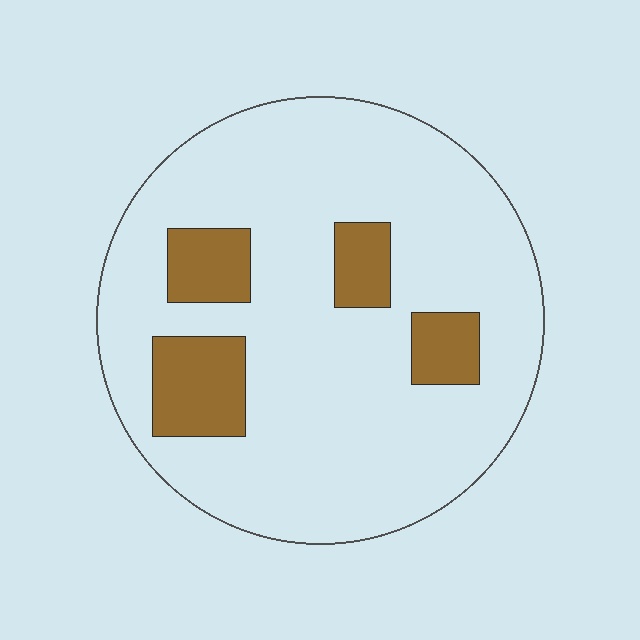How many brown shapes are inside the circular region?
4.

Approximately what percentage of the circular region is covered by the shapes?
Approximately 15%.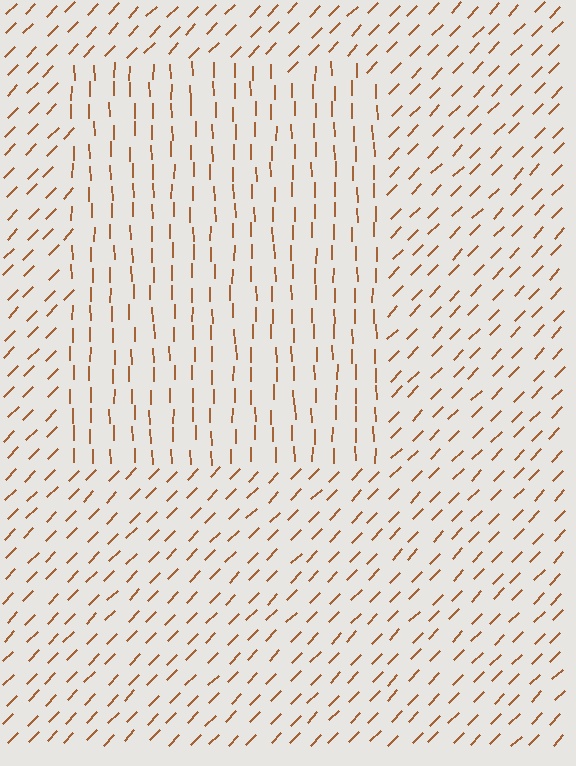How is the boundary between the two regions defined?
The boundary is defined purely by a change in line orientation (approximately 45 degrees difference). All lines are the same color and thickness.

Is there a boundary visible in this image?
Yes, there is a texture boundary formed by a change in line orientation.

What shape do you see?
I see a rectangle.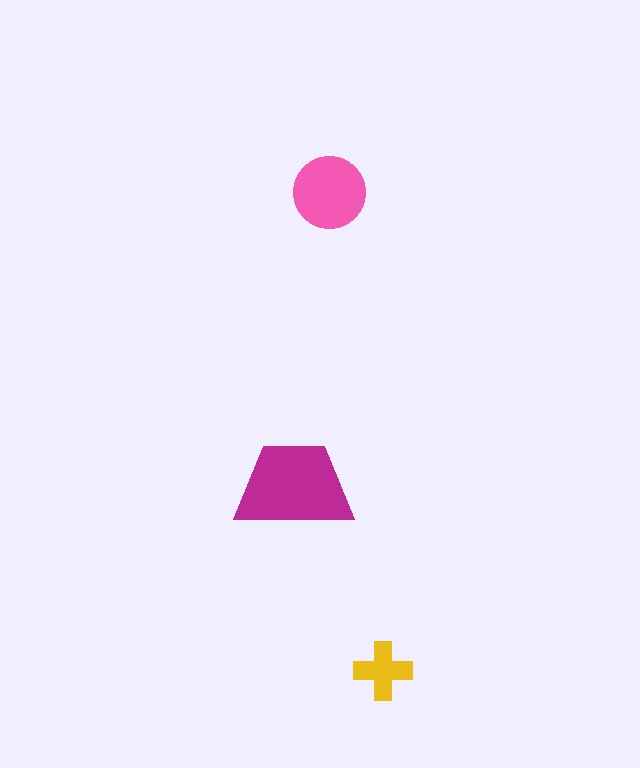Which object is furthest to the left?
The magenta trapezoid is leftmost.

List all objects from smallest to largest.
The yellow cross, the pink circle, the magenta trapezoid.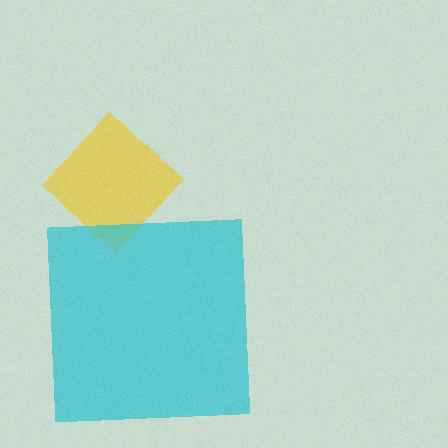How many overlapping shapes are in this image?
There are 2 overlapping shapes in the image.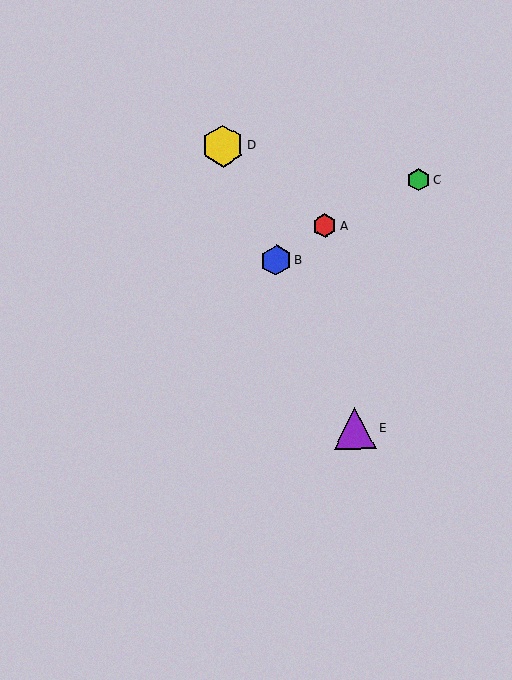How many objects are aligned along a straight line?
3 objects (B, D, E) are aligned along a straight line.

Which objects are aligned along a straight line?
Objects B, D, E are aligned along a straight line.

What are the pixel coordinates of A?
Object A is at (325, 226).